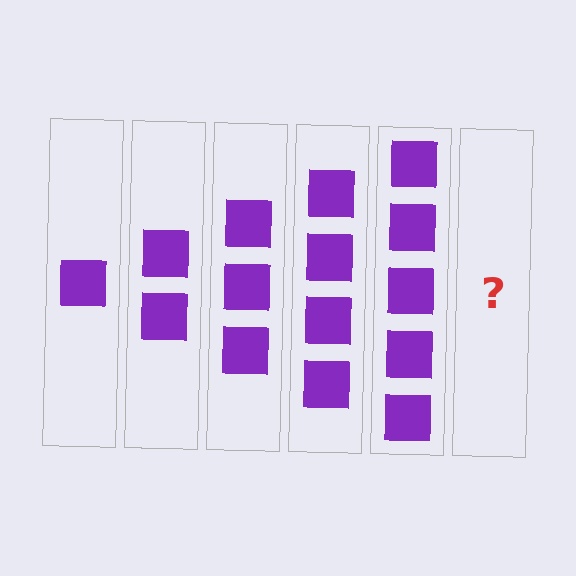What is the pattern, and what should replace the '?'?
The pattern is that each step adds one more square. The '?' should be 6 squares.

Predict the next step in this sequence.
The next step is 6 squares.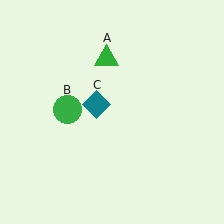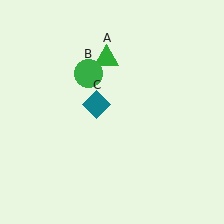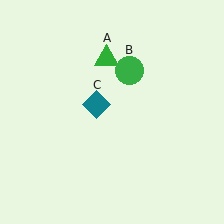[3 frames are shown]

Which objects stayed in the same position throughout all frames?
Green triangle (object A) and teal diamond (object C) remained stationary.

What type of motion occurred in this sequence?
The green circle (object B) rotated clockwise around the center of the scene.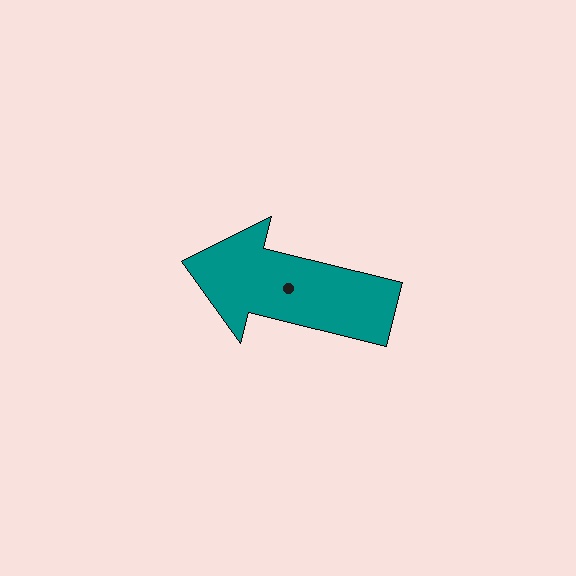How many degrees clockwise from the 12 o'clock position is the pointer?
Approximately 284 degrees.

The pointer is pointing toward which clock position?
Roughly 9 o'clock.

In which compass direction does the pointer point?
West.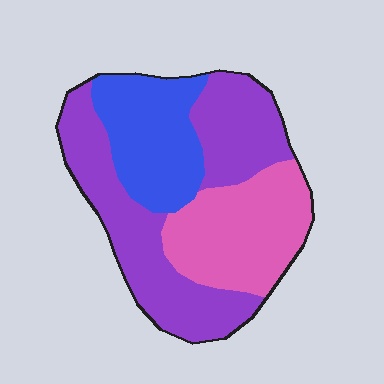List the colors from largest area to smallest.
From largest to smallest: purple, pink, blue.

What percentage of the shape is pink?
Pink covers around 30% of the shape.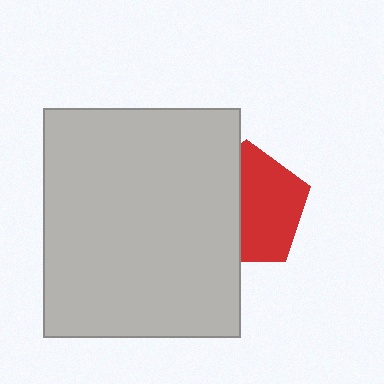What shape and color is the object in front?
The object in front is a light gray rectangle.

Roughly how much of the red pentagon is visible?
About half of it is visible (roughly 55%).